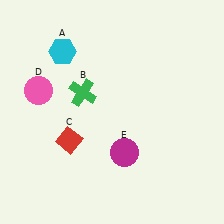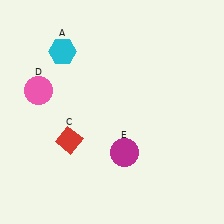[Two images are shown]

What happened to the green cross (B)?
The green cross (B) was removed in Image 2. It was in the top-left area of Image 1.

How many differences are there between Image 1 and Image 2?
There is 1 difference between the two images.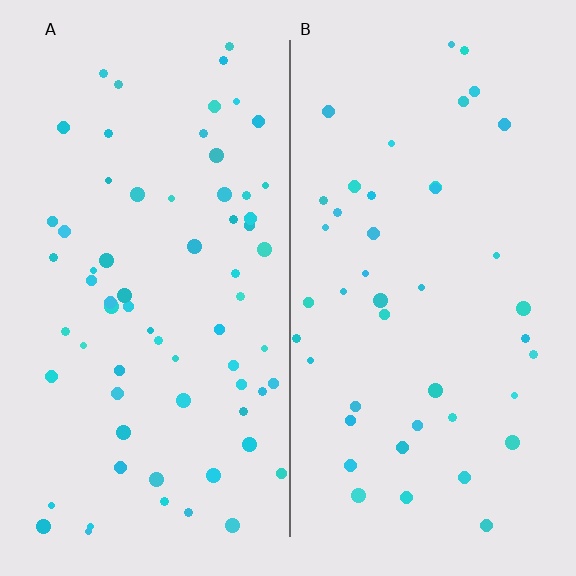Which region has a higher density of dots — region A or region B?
A (the left).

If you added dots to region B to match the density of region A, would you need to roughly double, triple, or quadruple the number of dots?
Approximately double.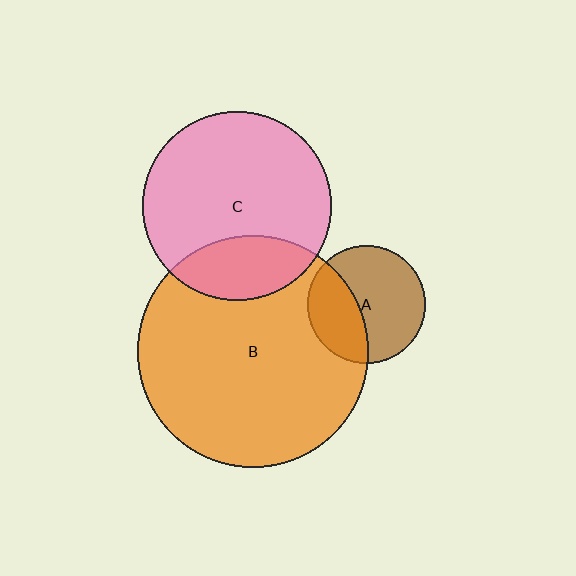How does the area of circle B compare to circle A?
Approximately 3.8 times.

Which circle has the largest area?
Circle B (orange).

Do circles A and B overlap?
Yes.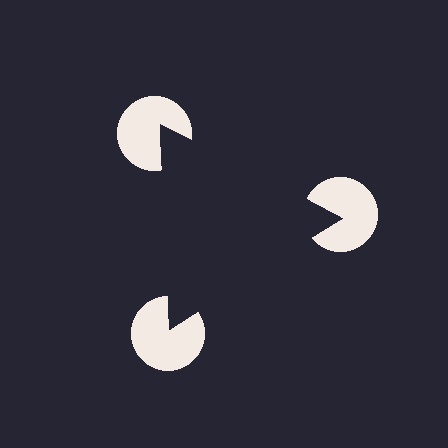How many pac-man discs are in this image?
There are 3 — one at each vertex of the illusory triangle.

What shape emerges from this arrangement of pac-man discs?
An illusory triangle — its edges are inferred from the aligned wedge cuts in the pac-man discs, not physically drawn.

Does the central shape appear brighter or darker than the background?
It typically appears slightly darker than the background, even though no actual brightness change is drawn.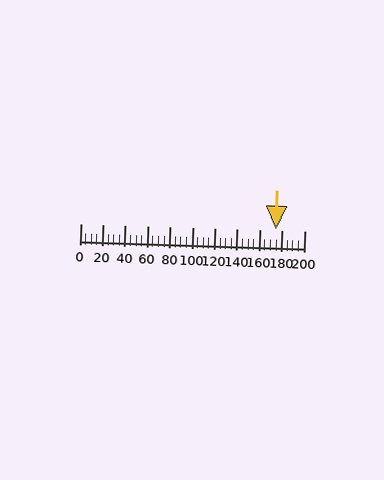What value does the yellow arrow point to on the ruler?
The yellow arrow points to approximately 175.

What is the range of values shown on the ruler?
The ruler shows values from 0 to 200.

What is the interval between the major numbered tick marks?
The major tick marks are spaced 20 units apart.